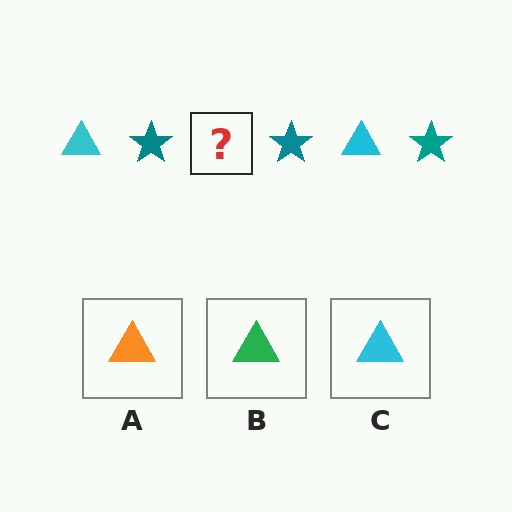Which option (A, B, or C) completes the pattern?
C.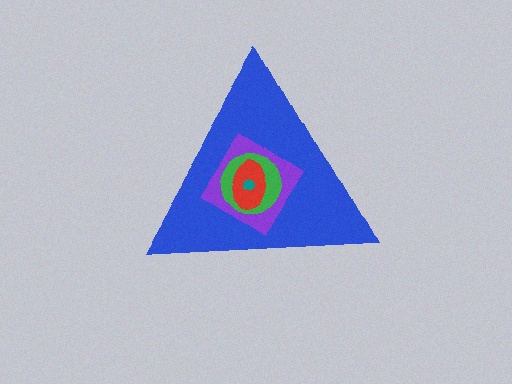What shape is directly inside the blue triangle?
The purple diamond.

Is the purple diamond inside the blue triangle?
Yes.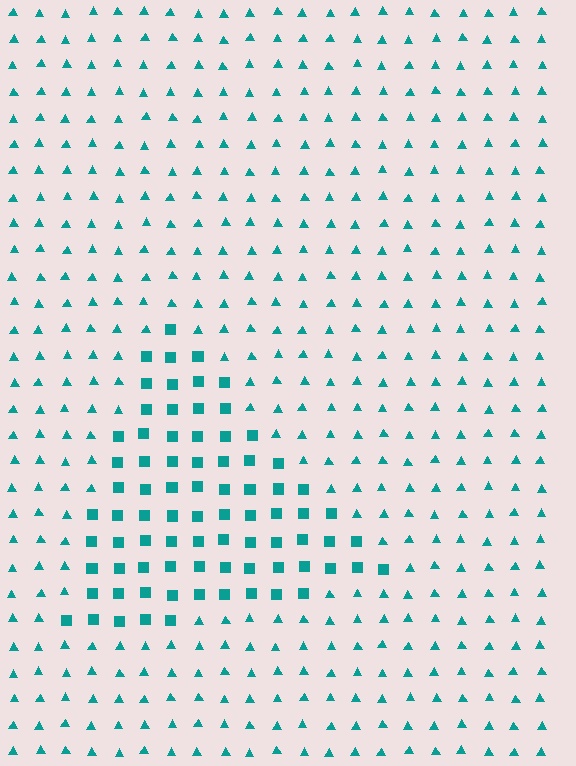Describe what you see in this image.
The image is filled with small teal elements arranged in a uniform grid. A triangle-shaped region contains squares, while the surrounding area contains triangles. The boundary is defined purely by the change in element shape.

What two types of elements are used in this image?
The image uses squares inside the triangle region and triangles outside it.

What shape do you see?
I see a triangle.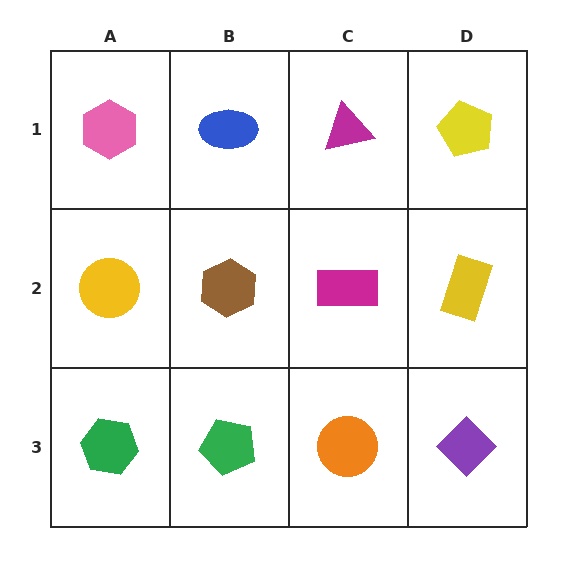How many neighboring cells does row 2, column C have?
4.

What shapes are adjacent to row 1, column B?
A brown hexagon (row 2, column B), a pink hexagon (row 1, column A), a magenta triangle (row 1, column C).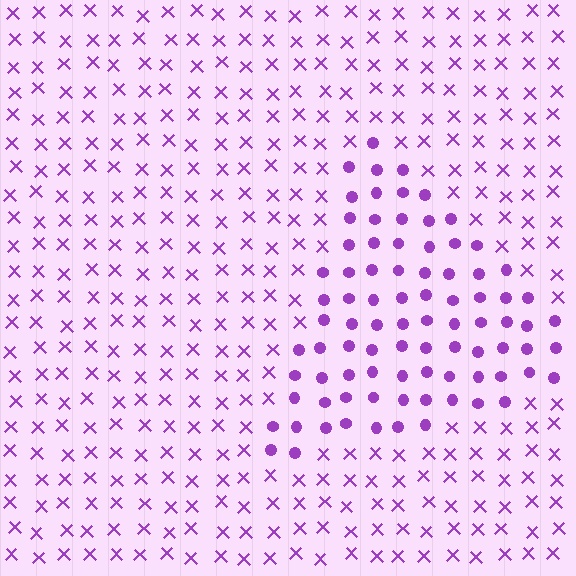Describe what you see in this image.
The image is filled with small purple elements arranged in a uniform grid. A triangle-shaped region contains circles, while the surrounding area contains X marks. The boundary is defined purely by the change in element shape.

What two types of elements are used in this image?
The image uses circles inside the triangle region and X marks outside it.